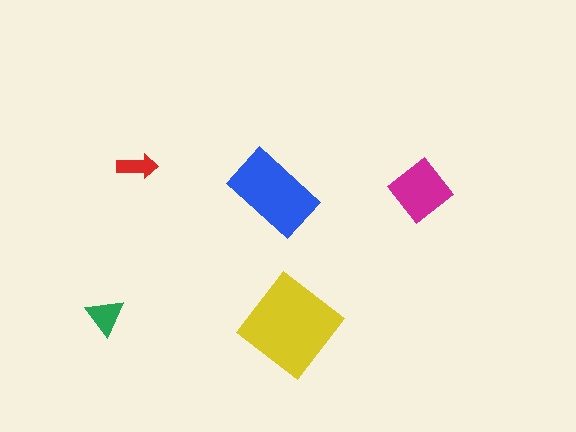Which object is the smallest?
The red arrow.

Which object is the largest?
The yellow diamond.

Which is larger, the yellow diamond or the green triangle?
The yellow diamond.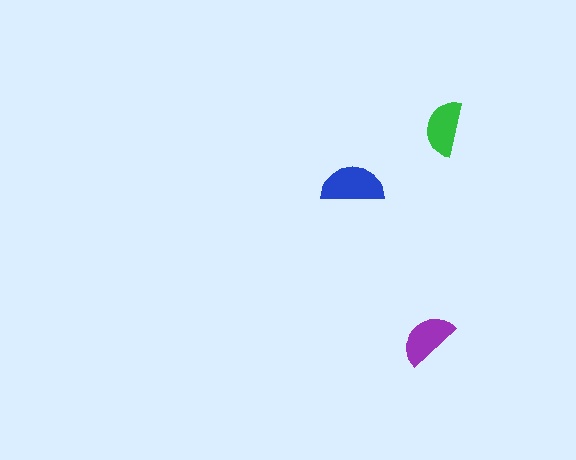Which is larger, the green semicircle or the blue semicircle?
The blue one.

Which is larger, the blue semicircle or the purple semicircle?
The blue one.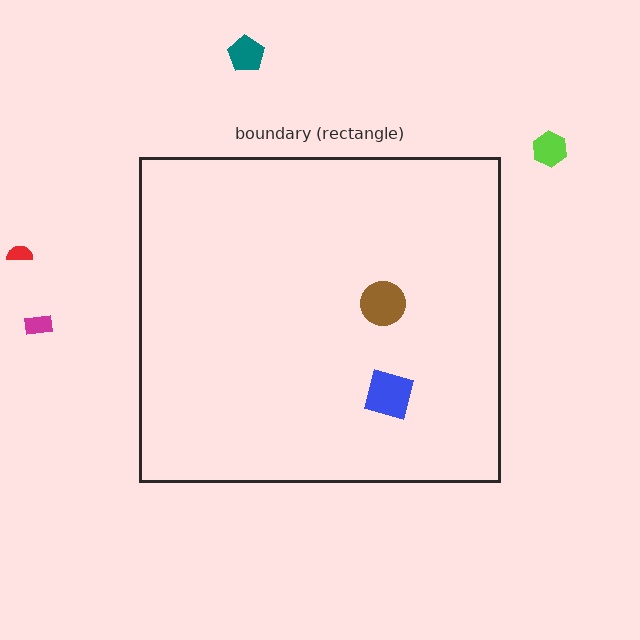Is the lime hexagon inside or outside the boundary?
Outside.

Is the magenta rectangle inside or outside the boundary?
Outside.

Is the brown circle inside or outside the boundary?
Inside.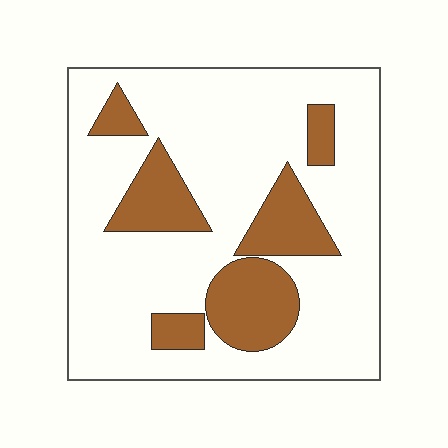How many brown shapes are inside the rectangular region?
6.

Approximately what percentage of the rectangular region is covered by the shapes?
Approximately 25%.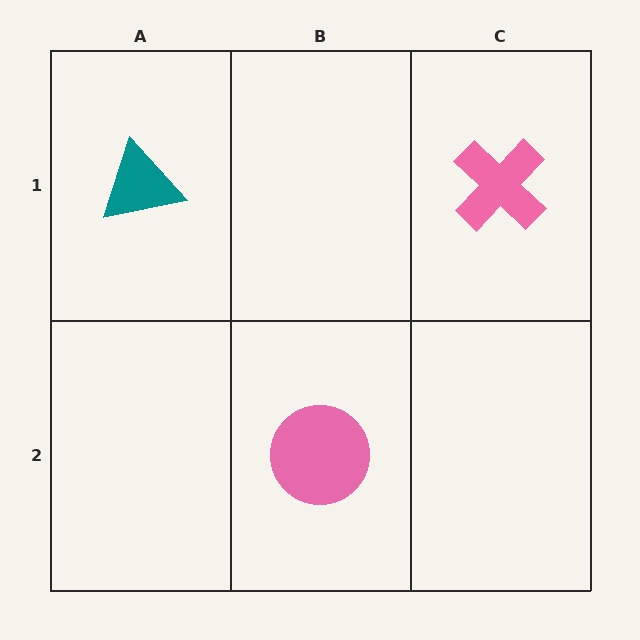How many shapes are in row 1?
2 shapes.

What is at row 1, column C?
A pink cross.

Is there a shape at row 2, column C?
No, that cell is empty.